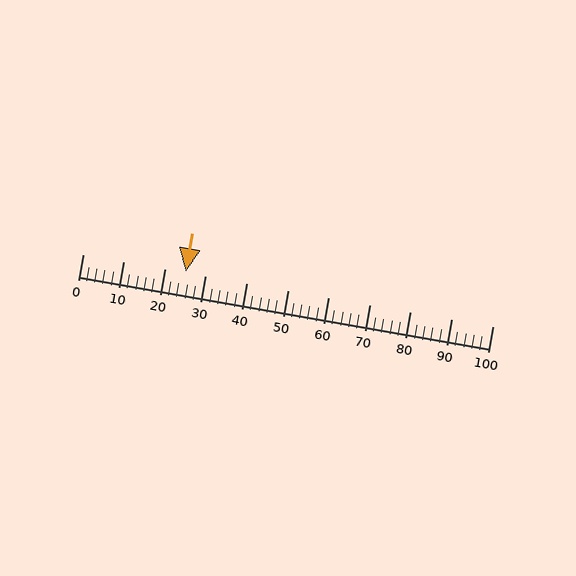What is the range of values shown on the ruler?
The ruler shows values from 0 to 100.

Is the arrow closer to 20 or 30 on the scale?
The arrow is closer to 30.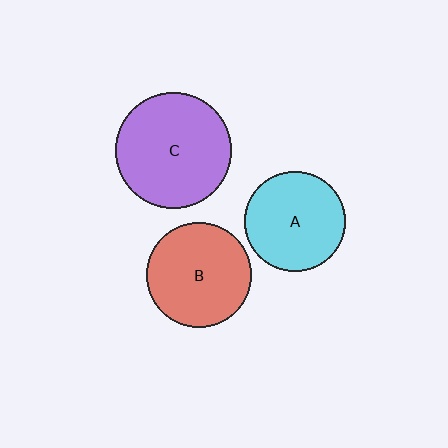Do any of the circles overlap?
No, none of the circles overlap.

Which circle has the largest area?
Circle C (purple).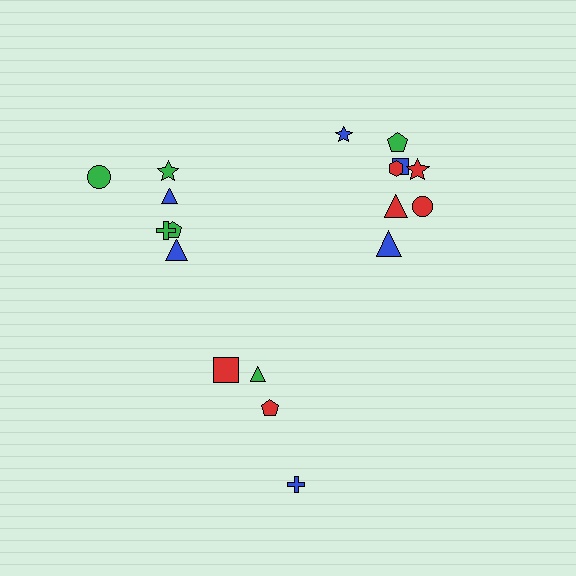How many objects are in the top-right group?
There are 8 objects.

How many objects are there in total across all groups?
There are 18 objects.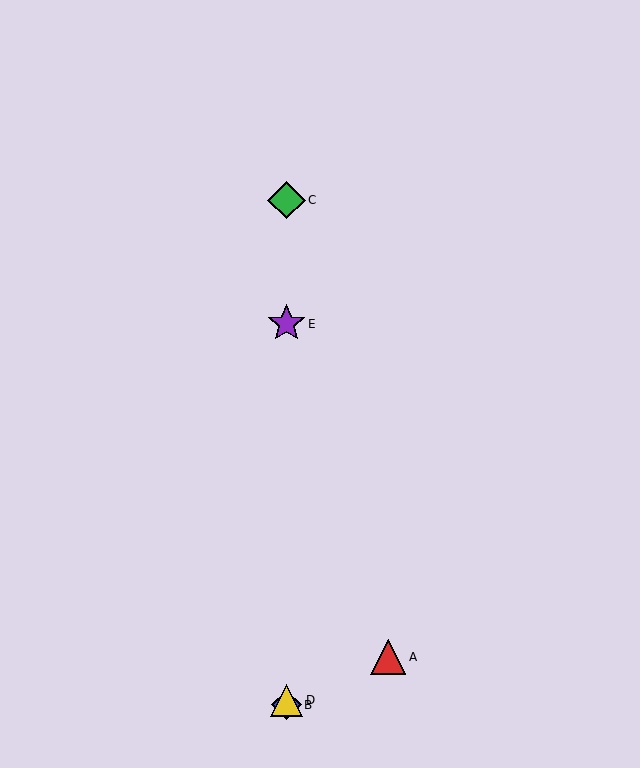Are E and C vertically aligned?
Yes, both are at x≈286.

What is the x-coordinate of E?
Object E is at x≈286.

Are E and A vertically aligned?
No, E is at x≈286 and A is at x≈388.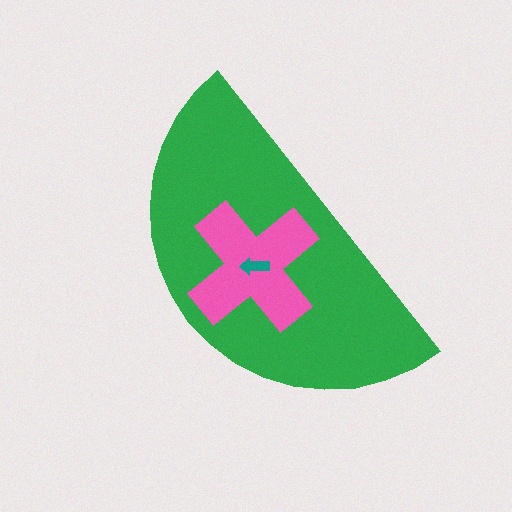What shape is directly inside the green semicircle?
The pink cross.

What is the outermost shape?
The green semicircle.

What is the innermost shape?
The teal arrow.